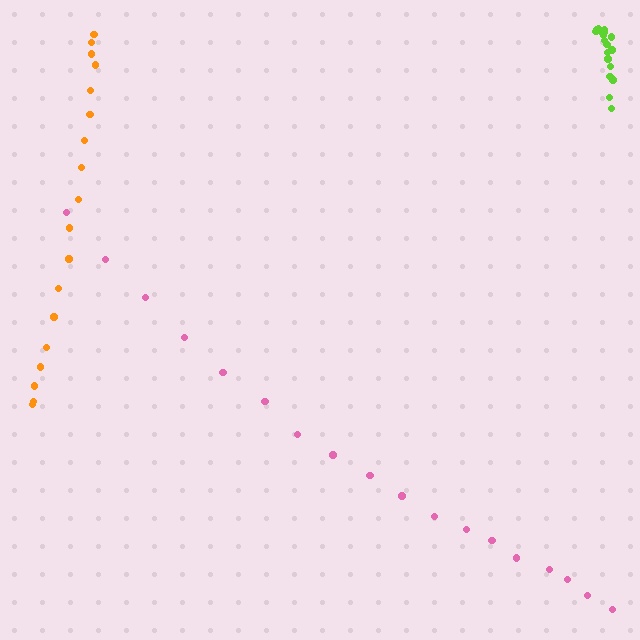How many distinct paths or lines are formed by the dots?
There are 3 distinct paths.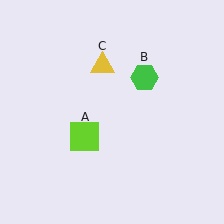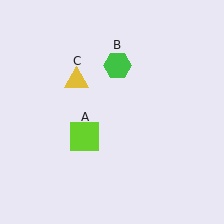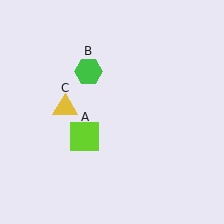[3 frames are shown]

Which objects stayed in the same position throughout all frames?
Lime square (object A) remained stationary.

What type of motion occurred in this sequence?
The green hexagon (object B), yellow triangle (object C) rotated counterclockwise around the center of the scene.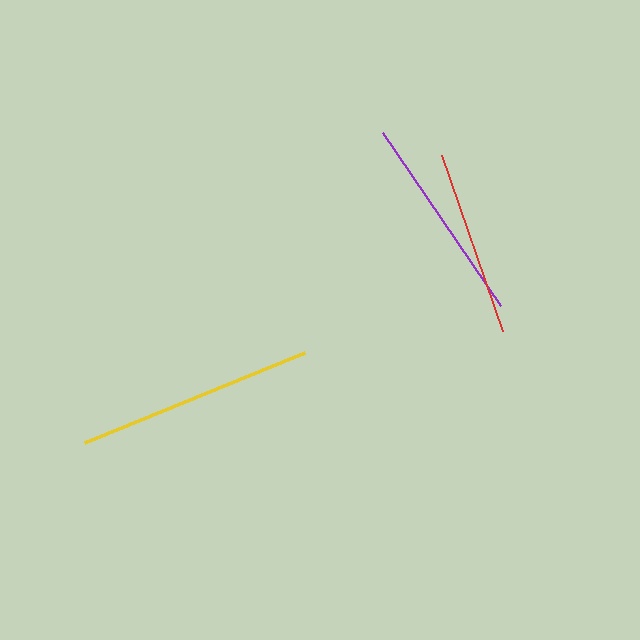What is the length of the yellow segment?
The yellow segment is approximately 238 pixels long.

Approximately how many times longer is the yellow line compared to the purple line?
The yellow line is approximately 1.1 times the length of the purple line.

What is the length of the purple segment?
The purple segment is approximately 210 pixels long.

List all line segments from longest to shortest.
From longest to shortest: yellow, purple, red.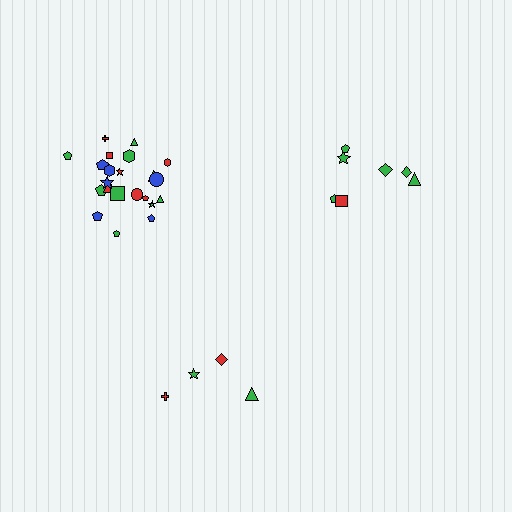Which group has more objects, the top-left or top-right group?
The top-left group.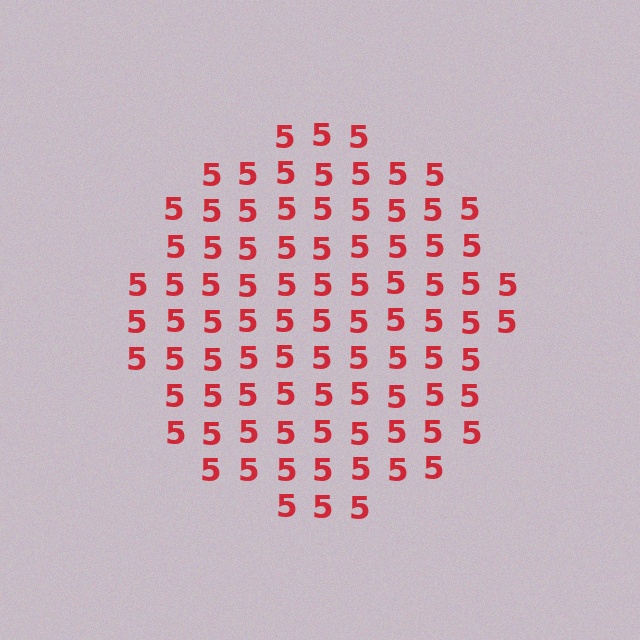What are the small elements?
The small elements are digit 5's.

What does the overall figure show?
The overall figure shows a circle.